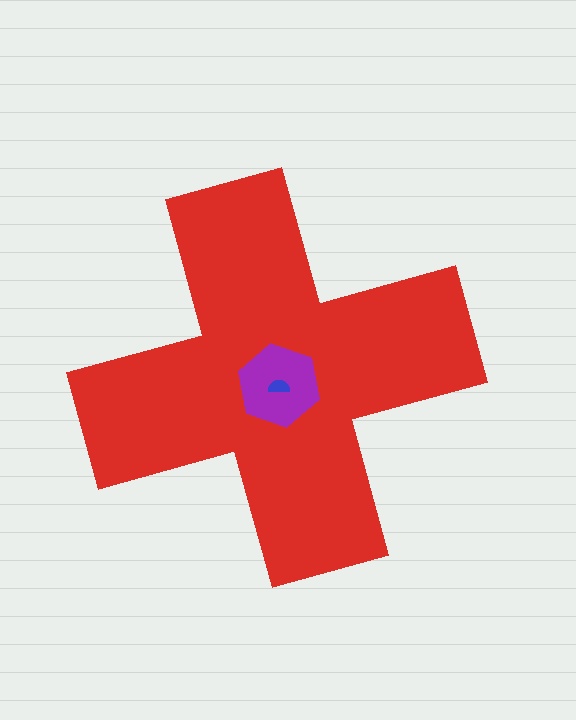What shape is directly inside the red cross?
The purple hexagon.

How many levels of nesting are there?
3.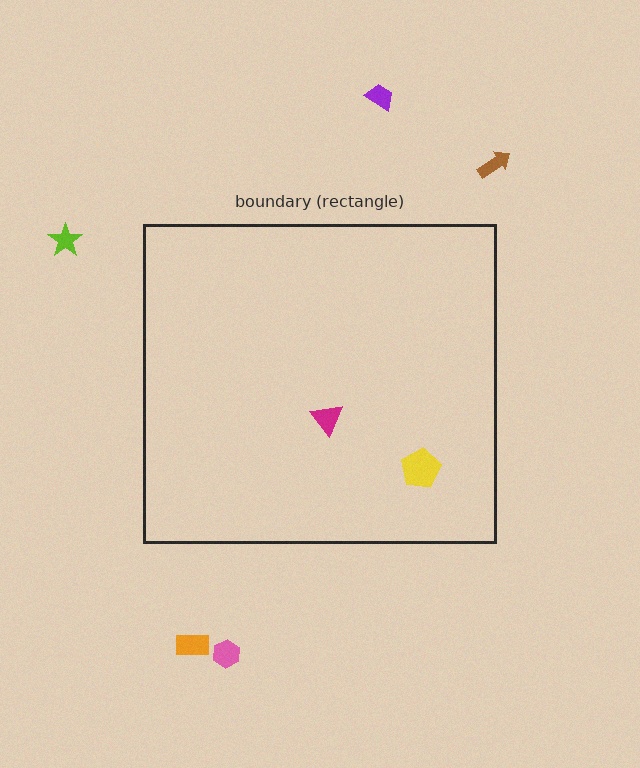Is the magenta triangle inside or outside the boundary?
Inside.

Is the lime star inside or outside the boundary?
Outside.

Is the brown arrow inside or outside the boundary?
Outside.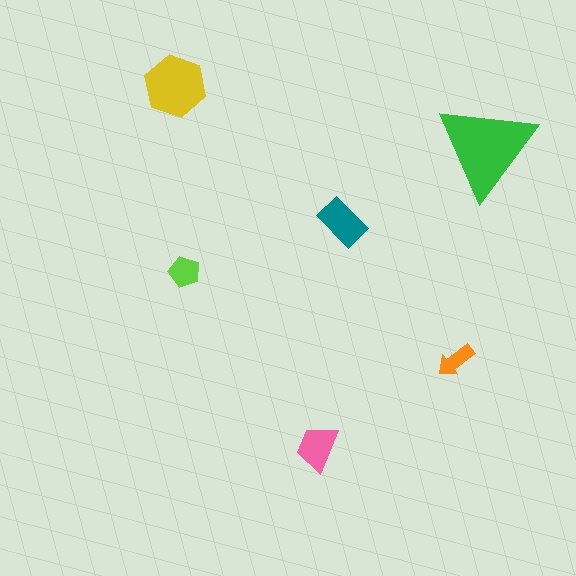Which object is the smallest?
The orange arrow.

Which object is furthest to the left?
The yellow hexagon is leftmost.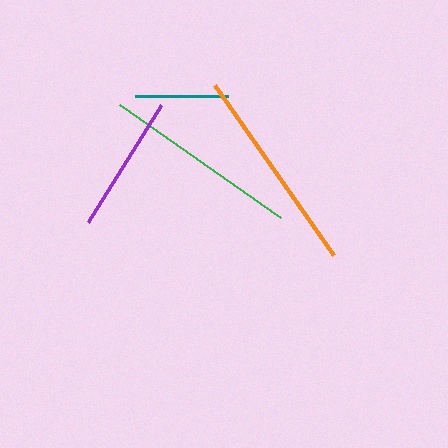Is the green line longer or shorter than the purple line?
The green line is longer than the purple line.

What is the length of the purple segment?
The purple segment is approximately 138 pixels long.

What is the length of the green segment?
The green segment is approximately 197 pixels long.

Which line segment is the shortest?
The teal line is the shortest at approximately 93 pixels.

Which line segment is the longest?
The orange line is the longest at approximately 207 pixels.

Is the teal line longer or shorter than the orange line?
The orange line is longer than the teal line.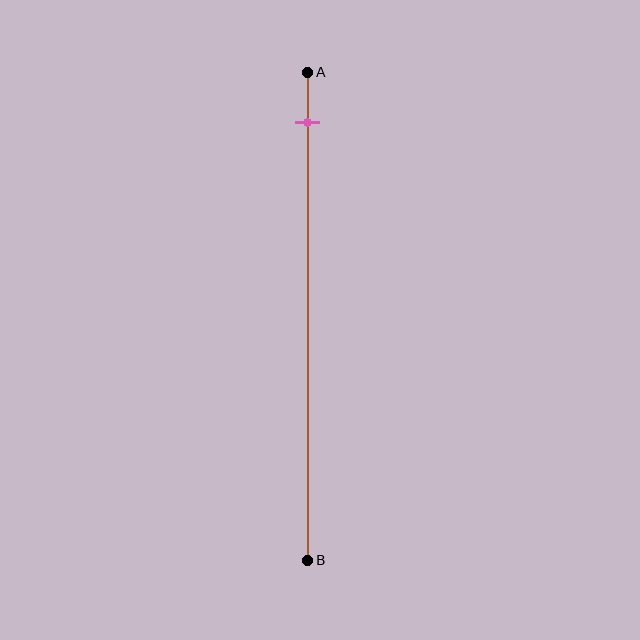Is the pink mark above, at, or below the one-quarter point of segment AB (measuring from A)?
The pink mark is above the one-quarter point of segment AB.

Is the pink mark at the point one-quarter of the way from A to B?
No, the mark is at about 10% from A, not at the 25% one-quarter point.